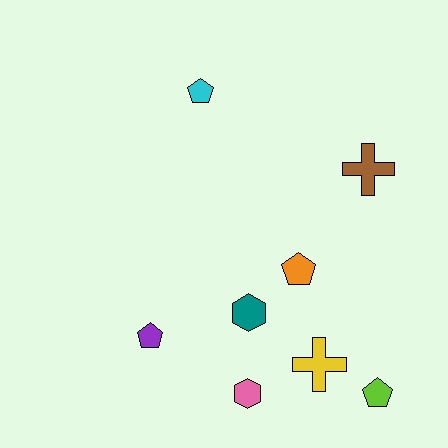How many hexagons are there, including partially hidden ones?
There are 2 hexagons.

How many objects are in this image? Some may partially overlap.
There are 8 objects.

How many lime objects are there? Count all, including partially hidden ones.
There is 1 lime object.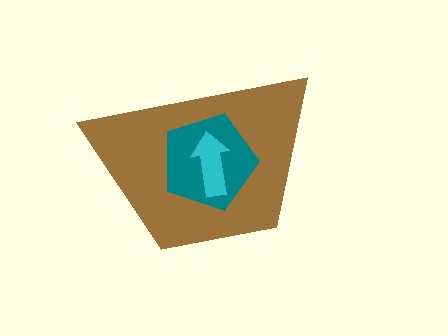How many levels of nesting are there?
3.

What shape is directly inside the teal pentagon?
The cyan arrow.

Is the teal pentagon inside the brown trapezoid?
Yes.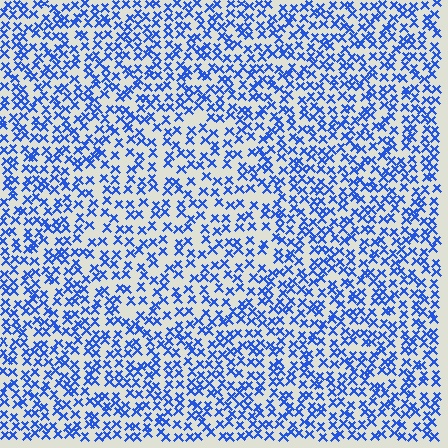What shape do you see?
I see a circle.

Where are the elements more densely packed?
The elements are more densely packed outside the circle boundary.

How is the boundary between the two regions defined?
The boundary is defined by a change in element density (approximately 1.5x ratio). All elements are the same color, size, and shape.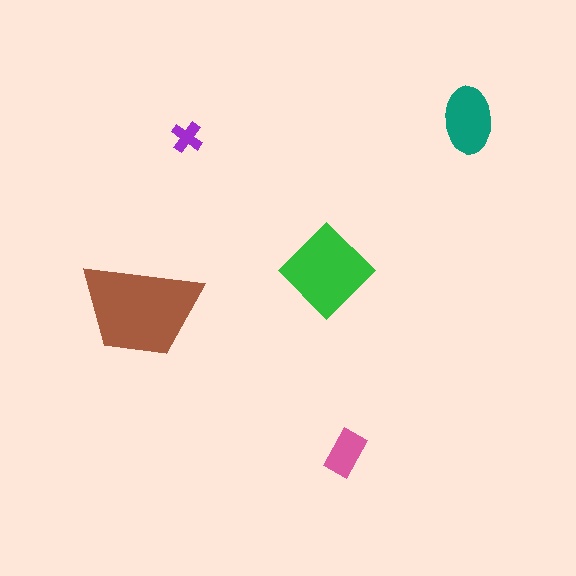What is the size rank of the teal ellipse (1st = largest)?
3rd.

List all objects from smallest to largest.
The purple cross, the pink rectangle, the teal ellipse, the green diamond, the brown trapezoid.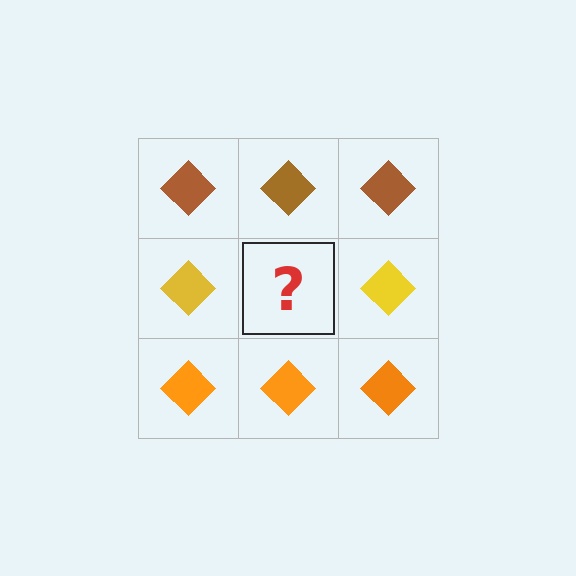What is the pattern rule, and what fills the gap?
The rule is that each row has a consistent color. The gap should be filled with a yellow diamond.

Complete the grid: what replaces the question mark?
The question mark should be replaced with a yellow diamond.